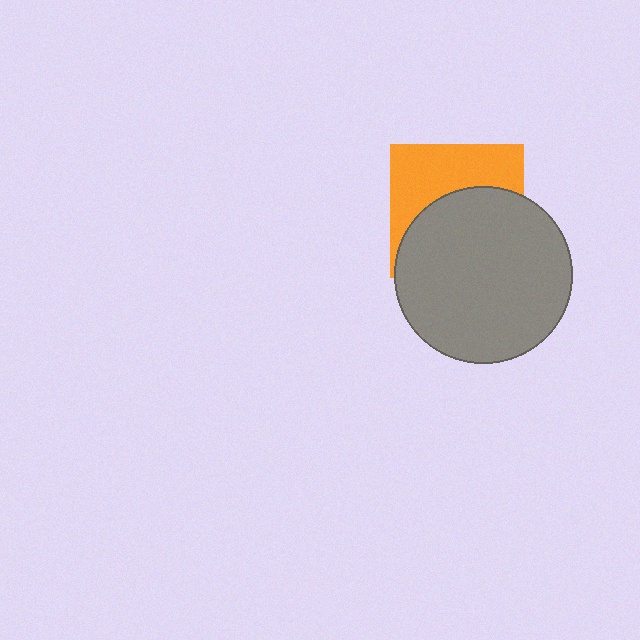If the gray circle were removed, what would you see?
You would see the complete orange square.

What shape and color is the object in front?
The object in front is a gray circle.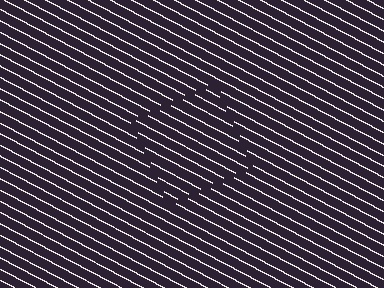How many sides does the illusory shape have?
4 sides — the line-ends trace a square.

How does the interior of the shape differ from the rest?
The interior of the shape contains the same grating, shifted by half a period — the contour is defined by the phase discontinuity where line-ends from the inner and outer gratings abut.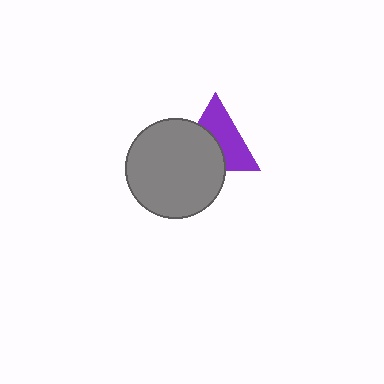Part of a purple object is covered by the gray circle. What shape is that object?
It is a triangle.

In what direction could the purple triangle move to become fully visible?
The purple triangle could move toward the upper-right. That would shift it out from behind the gray circle entirely.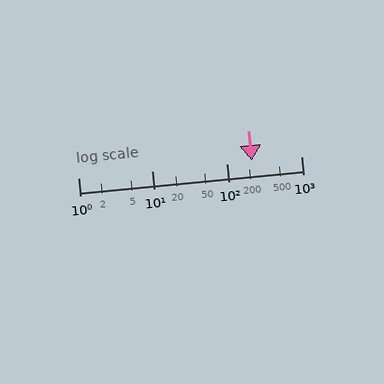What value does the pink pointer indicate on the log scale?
The pointer indicates approximately 220.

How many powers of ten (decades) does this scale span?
The scale spans 3 decades, from 1 to 1000.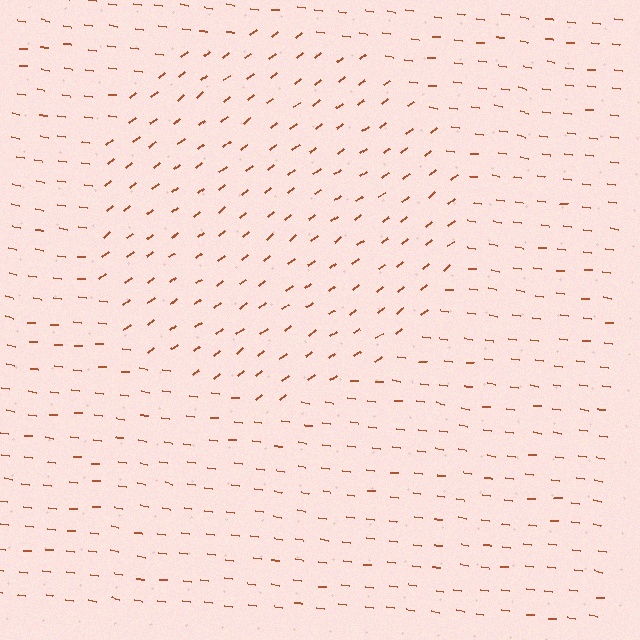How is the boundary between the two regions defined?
The boundary is defined purely by a change in line orientation (approximately 45 degrees difference). All lines are the same color and thickness.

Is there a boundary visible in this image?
Yes, there is a texture boundary formed by a change in line orientation.